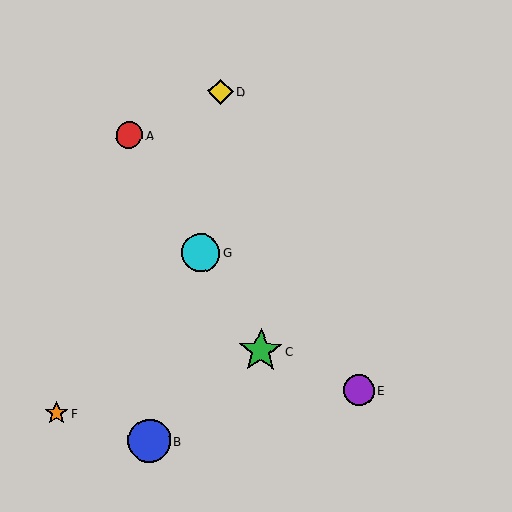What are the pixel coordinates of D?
Object D is at (220, 92).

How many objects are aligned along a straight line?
3 objects (A, C, G) are aligned along a straight line.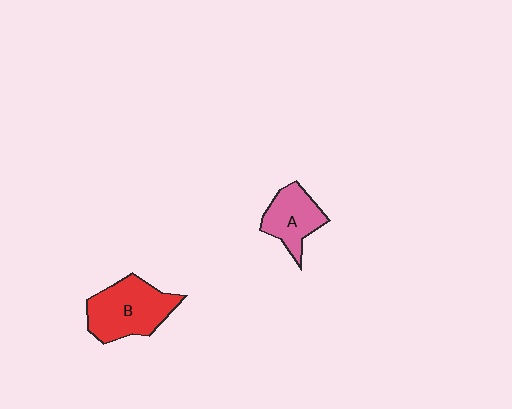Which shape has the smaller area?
Shape A (pink).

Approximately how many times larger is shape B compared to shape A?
Approximately 1.5 times.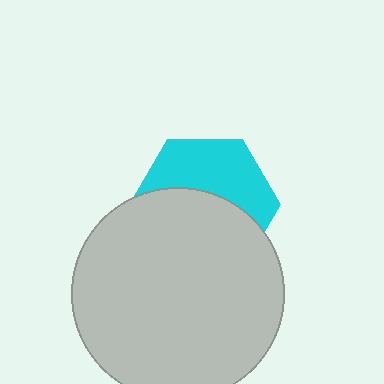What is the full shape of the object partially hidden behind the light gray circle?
The partially hidden object is a cyan hexagon.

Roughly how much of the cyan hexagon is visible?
A small part of it is visible (roughly 45%).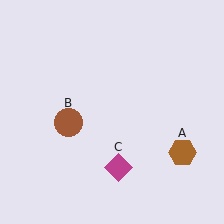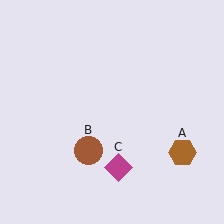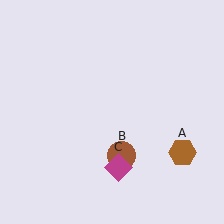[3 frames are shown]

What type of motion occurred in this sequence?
The brown circle (object B) rotated counterclockwise around the center of the scene.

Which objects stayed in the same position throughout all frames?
Brown hexagon (object A) and magenta diamond (object C) remained stationary.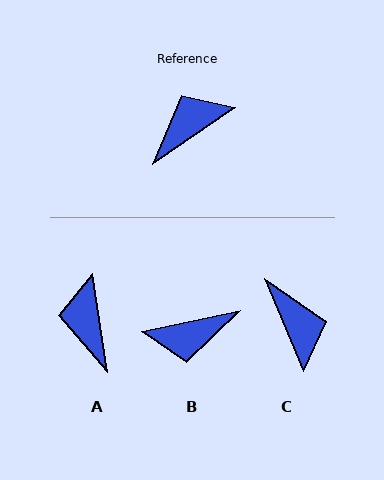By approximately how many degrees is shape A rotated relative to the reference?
Approximately 64 degrees counter-clockwise.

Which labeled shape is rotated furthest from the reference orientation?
B, about 157 degrees away.